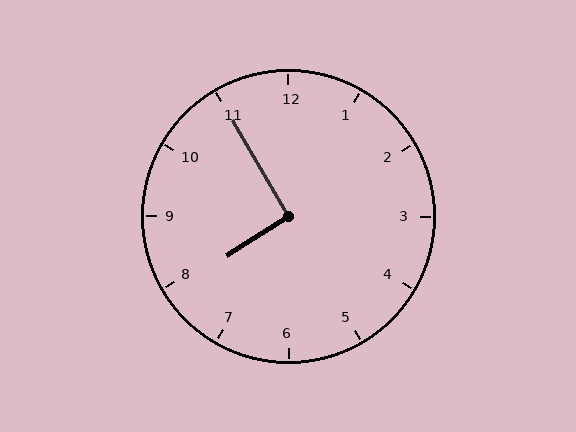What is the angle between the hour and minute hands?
Approximately 92 degrees.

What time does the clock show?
7:55.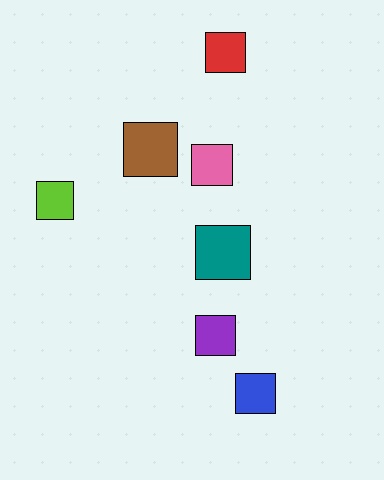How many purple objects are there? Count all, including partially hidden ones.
There is 1 purple object.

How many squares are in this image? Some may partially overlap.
There are 7 squares.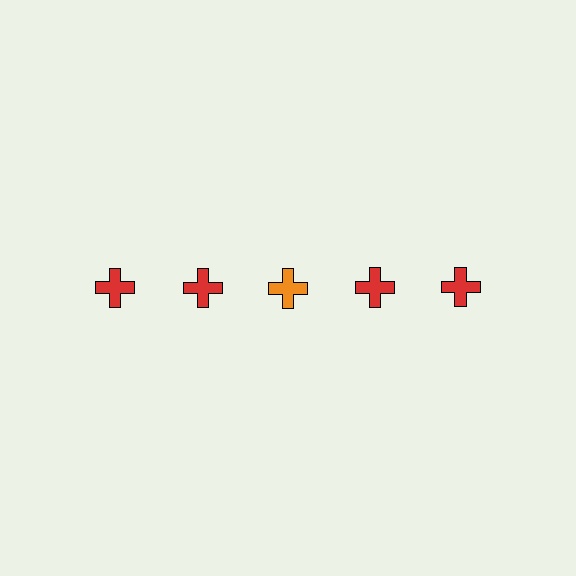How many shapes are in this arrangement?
There are 5 shapes arranged in a grid pattern.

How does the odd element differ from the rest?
It has a different color: orange instead of red.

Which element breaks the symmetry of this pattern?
The orange cross in the top row, center column breaks the symmetry. All other shapes are red crosses.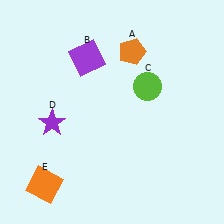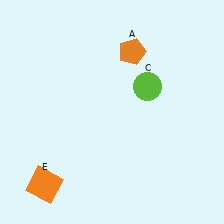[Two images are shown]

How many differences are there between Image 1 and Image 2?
There are 2 differences between the two images.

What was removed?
The purple star (D), the purple square (B) were removed in Image 2.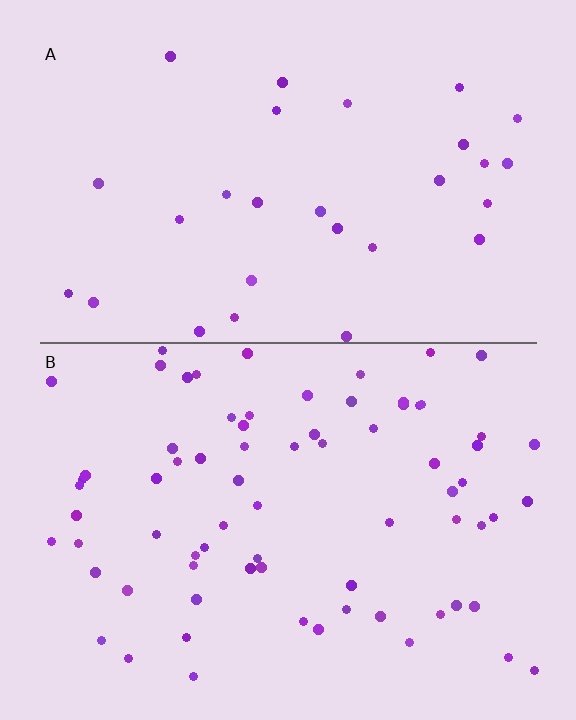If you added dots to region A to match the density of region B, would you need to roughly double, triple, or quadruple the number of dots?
Approximately triple.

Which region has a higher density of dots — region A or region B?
B (the bottom).